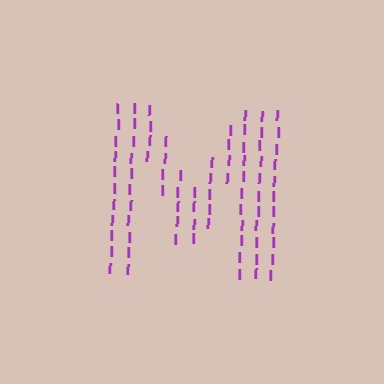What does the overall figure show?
The overall figure shows the letter M.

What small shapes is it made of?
It is made of small letter I's.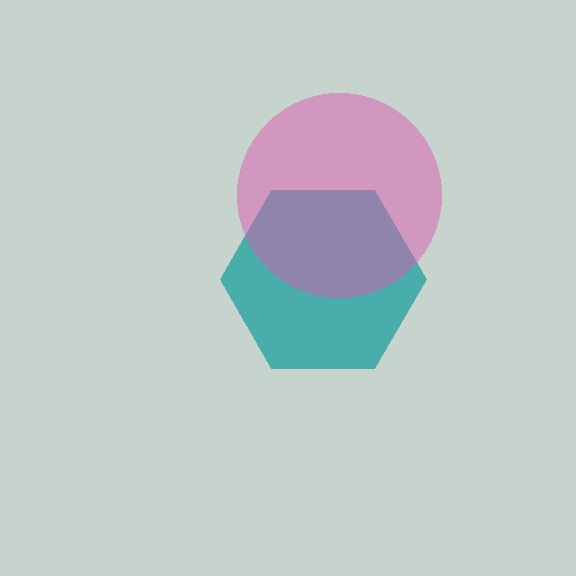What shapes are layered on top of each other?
The layered shapes are: a teal hexagon, a pink circle.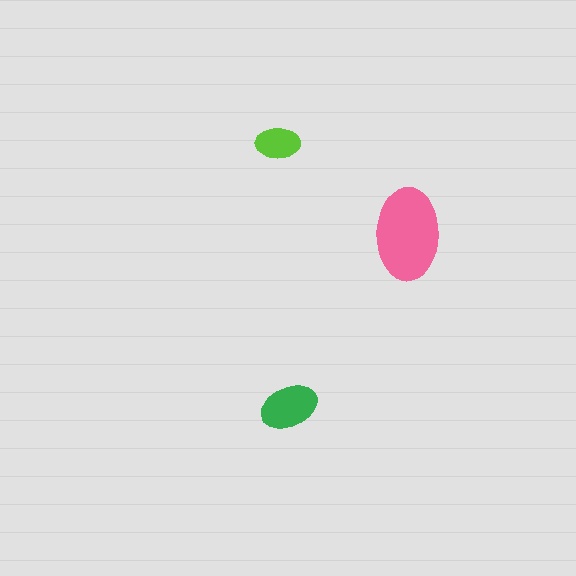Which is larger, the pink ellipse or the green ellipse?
The pink one.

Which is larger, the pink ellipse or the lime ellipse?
The pink one.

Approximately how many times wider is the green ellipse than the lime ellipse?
About 1.5 times wider.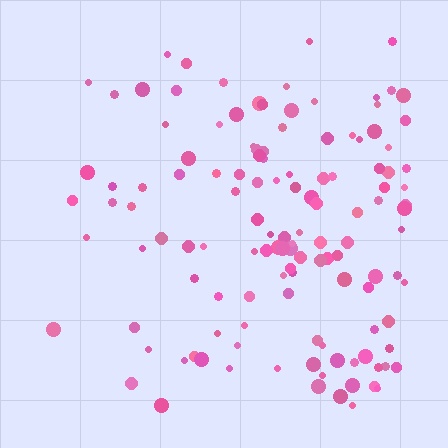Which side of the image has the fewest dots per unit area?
The left.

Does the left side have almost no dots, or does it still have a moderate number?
Still a moderate number, just noticeably fewer than the right.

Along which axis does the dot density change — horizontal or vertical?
Horizontal.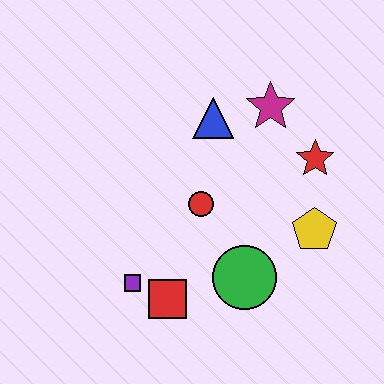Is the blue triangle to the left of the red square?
No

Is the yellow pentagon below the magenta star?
Yes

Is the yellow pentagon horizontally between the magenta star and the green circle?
No